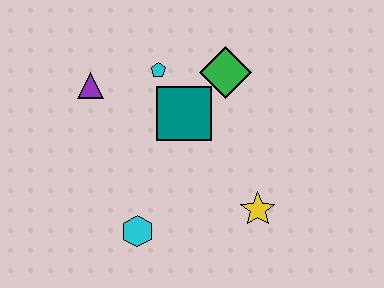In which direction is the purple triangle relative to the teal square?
The purple triangle is to the left of the teal square.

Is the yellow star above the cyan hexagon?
Yes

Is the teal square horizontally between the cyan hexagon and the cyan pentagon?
No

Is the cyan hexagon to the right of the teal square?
No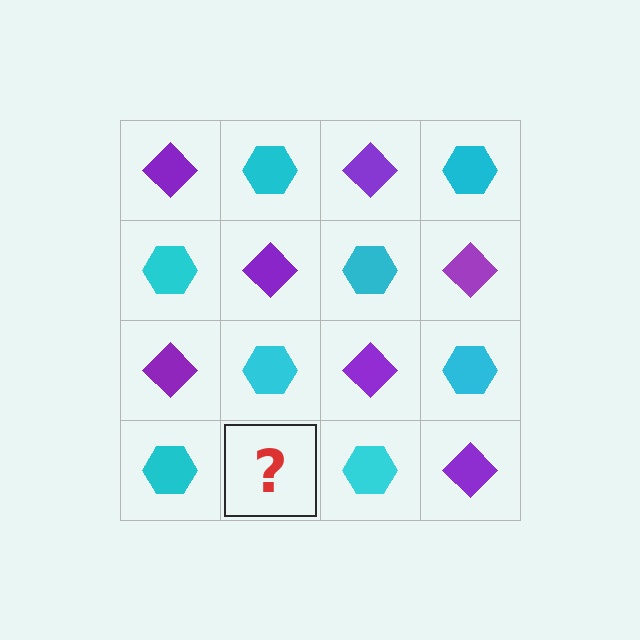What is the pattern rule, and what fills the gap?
The rule is that it alternates purple diamond and cyan hexagon in a checkerboard pattern. The gap should be filled with a purple diamond.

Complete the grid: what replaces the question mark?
The question mark should be replaced with a purple diamond.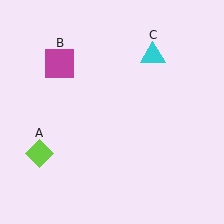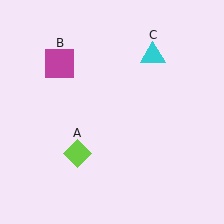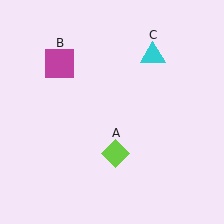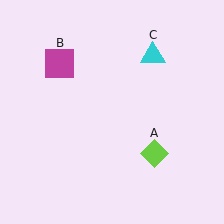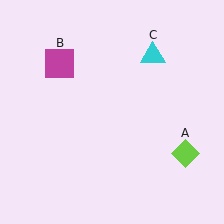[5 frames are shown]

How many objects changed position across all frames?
1 object changed position: lime diamond (object A).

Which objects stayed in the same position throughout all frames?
Magenta square (object B) and cyan triangle (object C) remained stationary.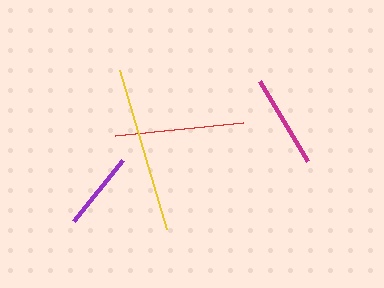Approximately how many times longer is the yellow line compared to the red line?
The yellow line is approximately 1.3 times the length of the red line.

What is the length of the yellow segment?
The yellow segment is approximately 166 pixels long.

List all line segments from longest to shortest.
From longest to shortest: yellow, red, magenta, purple.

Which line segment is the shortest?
The purple line is the shortest at approximately 78 pixels.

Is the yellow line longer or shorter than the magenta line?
The yellow line is longer than the magenta line.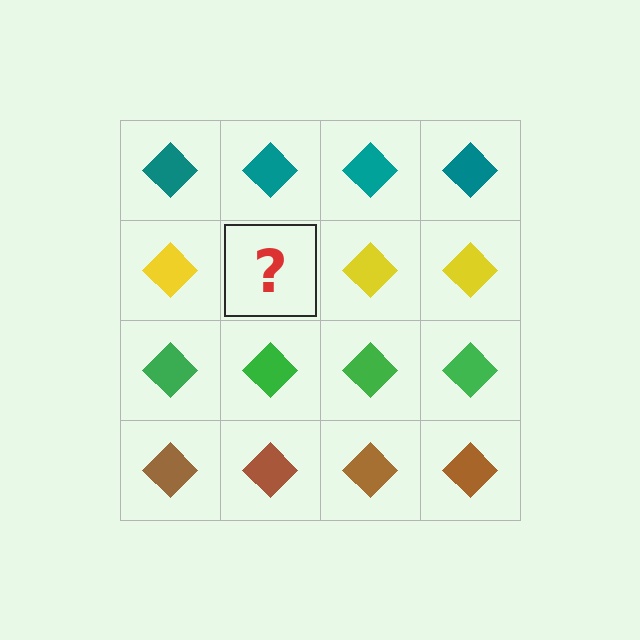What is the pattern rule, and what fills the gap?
The rule is that each row has a consistent color. The gap should be filled with a yellow diamond.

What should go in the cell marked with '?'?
The missing cell should contain a yellow diamond.